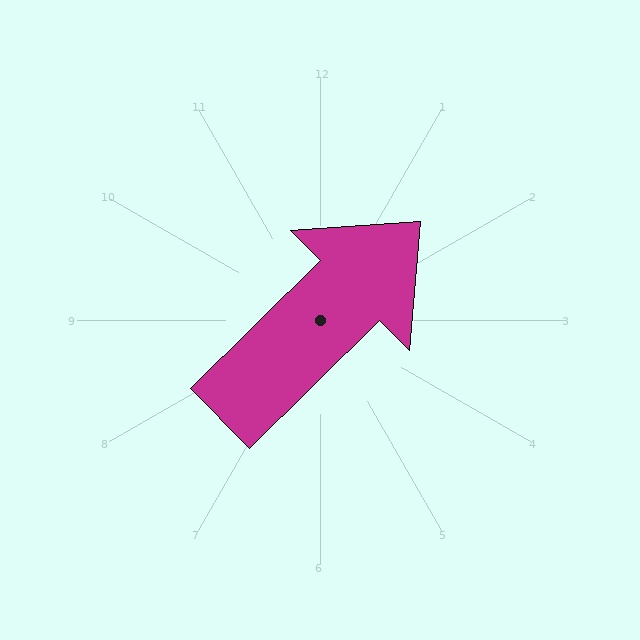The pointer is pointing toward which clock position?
Roughly 2 o'clock.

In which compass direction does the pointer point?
Northeast.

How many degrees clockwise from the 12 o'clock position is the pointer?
Approximately 45 degrees.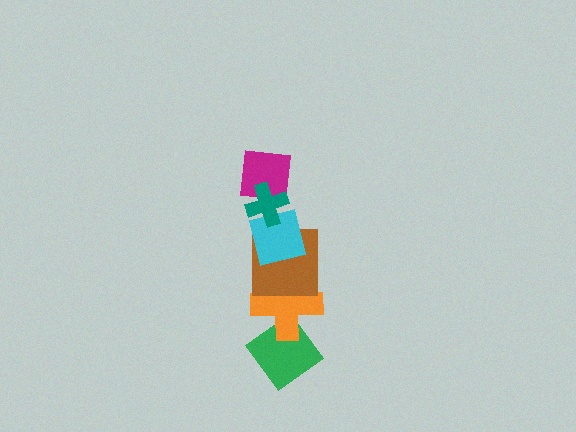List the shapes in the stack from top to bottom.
From top to bottom: the teal cross, the magenta square, the cyan square, the brown square, the orange cross, the green diamond.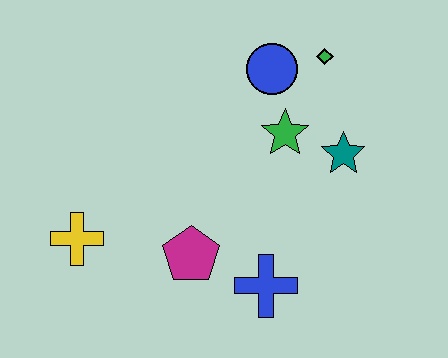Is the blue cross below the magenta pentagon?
Yes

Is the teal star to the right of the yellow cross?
Yes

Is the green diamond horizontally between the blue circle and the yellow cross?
No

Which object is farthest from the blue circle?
The yellow cross is farthest from the blue circle.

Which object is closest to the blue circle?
The green diamond is closest to the blue circle.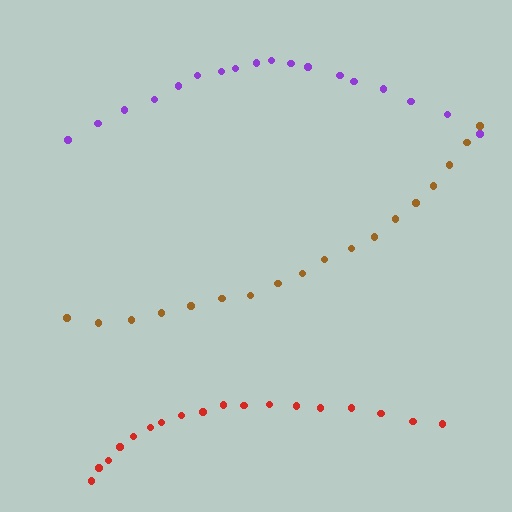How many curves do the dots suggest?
There are 3 distinct paths.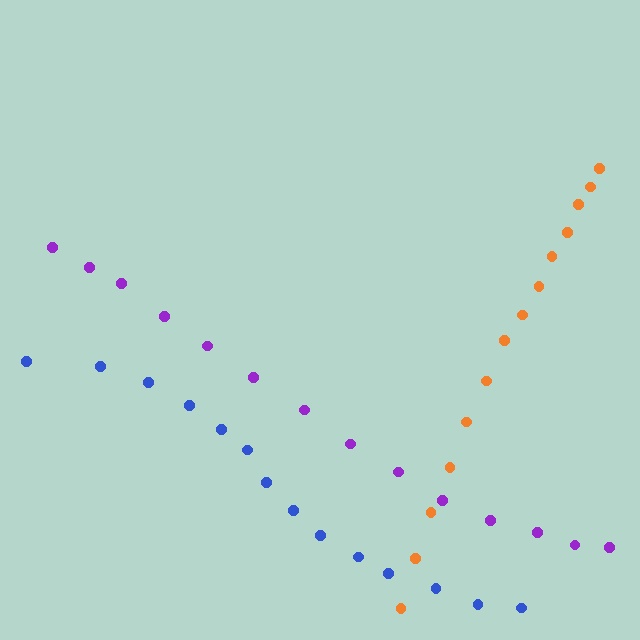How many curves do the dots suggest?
There are 3 distinct paths.